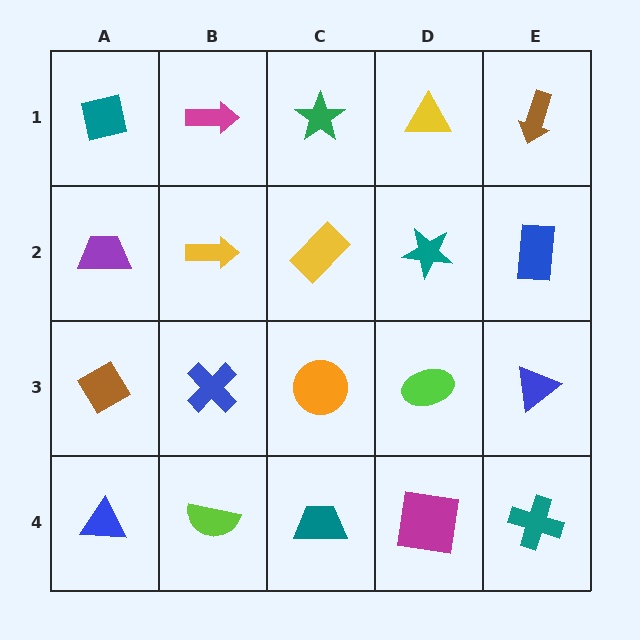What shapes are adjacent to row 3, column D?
A teal star (row 2, column D), a magenta square (row 4, column D), an orange circle (row 3, column C), a blue triangle (row 3, column E).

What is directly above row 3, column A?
A purple trapezoid.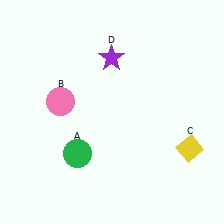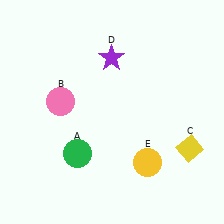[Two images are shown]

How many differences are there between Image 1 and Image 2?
There is 1 difference between the two images.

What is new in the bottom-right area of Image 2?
A yellow circle (E) was added in the bottom-right area of Image 2.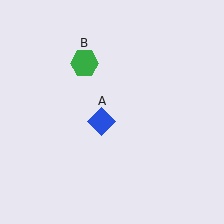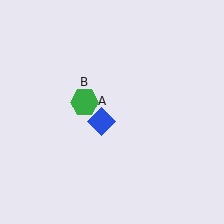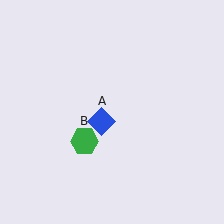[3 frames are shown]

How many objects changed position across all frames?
1 object changed position: green hexagon (object B).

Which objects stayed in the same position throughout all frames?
Blue diamond (object A) remained stationary.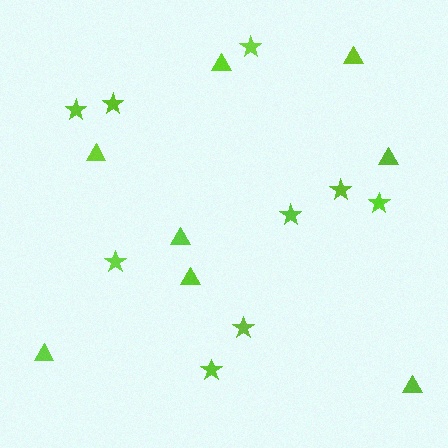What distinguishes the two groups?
There are 2 groups: one group of triangles (8) and one group of stars (9).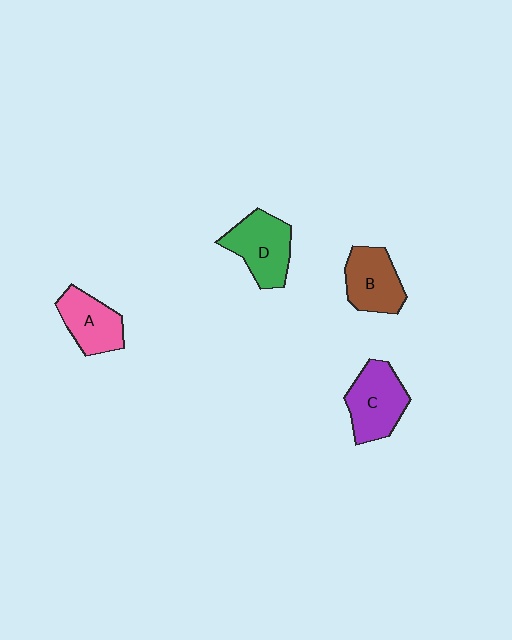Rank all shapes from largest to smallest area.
From largest to smallest: C (purple), D (green), B (brown), A (pink).